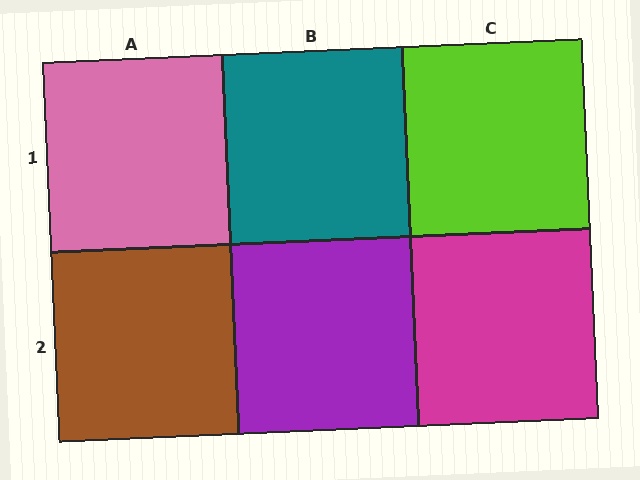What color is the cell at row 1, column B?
Teal.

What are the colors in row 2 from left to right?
Brown, purple, magenta.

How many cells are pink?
1 cell is pink.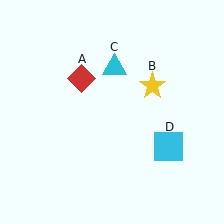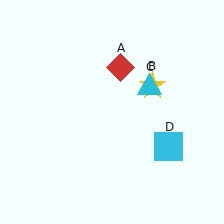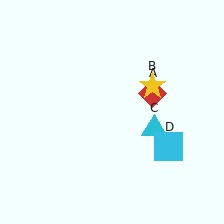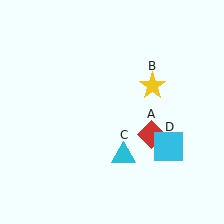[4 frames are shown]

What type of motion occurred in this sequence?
The red diamond (object A), cyan triangle (object C) rotated clockwise around the center of the scene.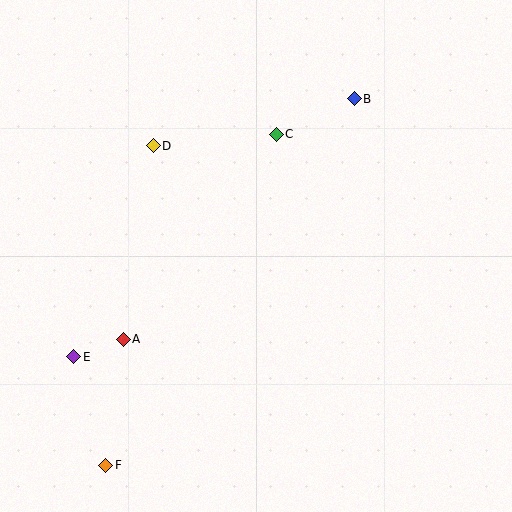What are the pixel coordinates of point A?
Point A is at (123, 339).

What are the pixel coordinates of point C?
Point C is at (276, 134).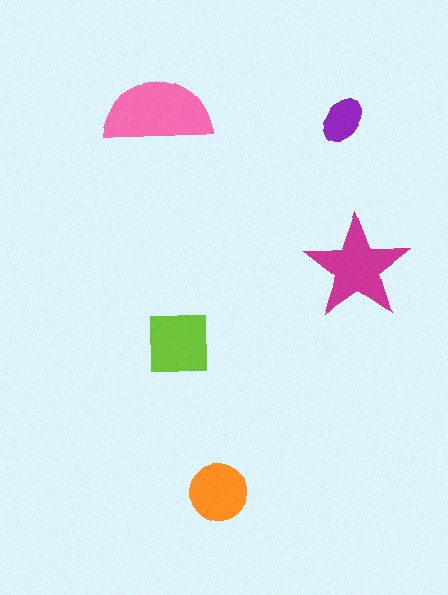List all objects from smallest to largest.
The purple ellipse, the orange circle, the lime square, the magenta star, the pink semicircle.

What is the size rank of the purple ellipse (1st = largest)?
5th.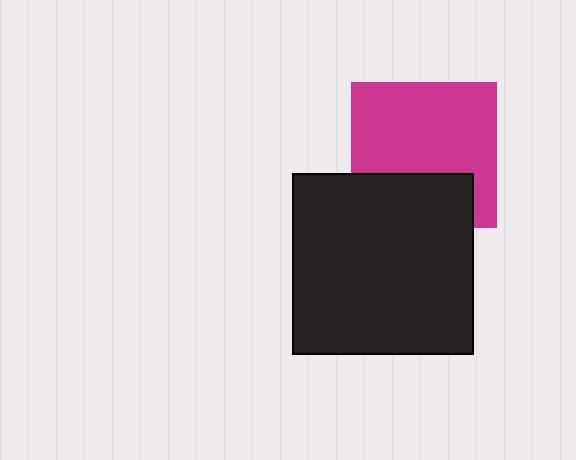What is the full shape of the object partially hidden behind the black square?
The partially hidden object is a magenta square.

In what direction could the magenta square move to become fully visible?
The magenta square could move up. That would shift it out from behind the black square entirely.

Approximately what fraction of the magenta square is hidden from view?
Roughly 31% of the magenta square is hidden behind the black square.